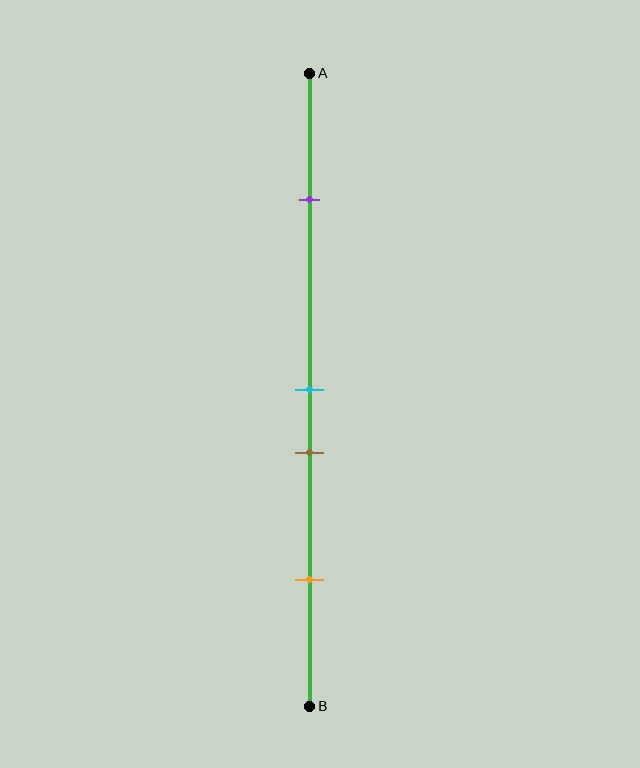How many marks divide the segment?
There are 4 marks dividing the segment.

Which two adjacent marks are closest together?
The cyan and brown marks are the closest adjacent pair.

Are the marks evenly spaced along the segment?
No, the marks are not evenly spaced.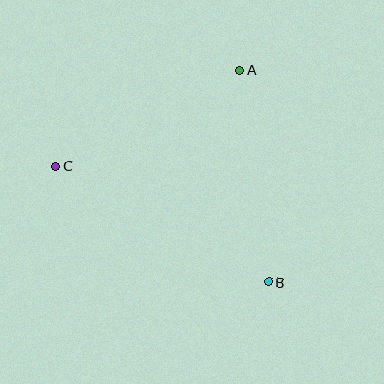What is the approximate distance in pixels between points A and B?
The distance between A and B is approximately 214 pixels.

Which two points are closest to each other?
Points A and C are closest to each other.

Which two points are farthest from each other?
Points B and C are farthest from each other.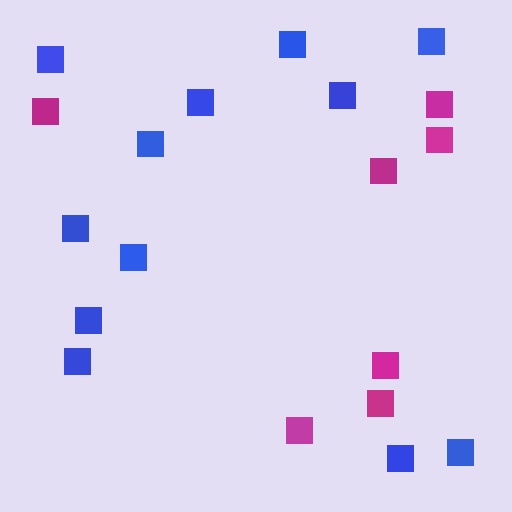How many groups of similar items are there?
There are 2 groups: one group of magenta squares (7) and one group of blue squares (12).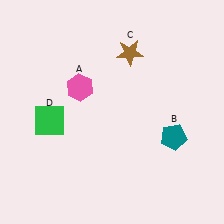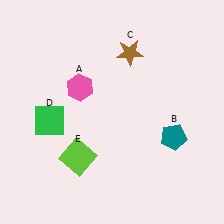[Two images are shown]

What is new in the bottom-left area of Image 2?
A lime square (E) was added in the bottom-left area of Image 2.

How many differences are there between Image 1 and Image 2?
There is 1 difference between the two images.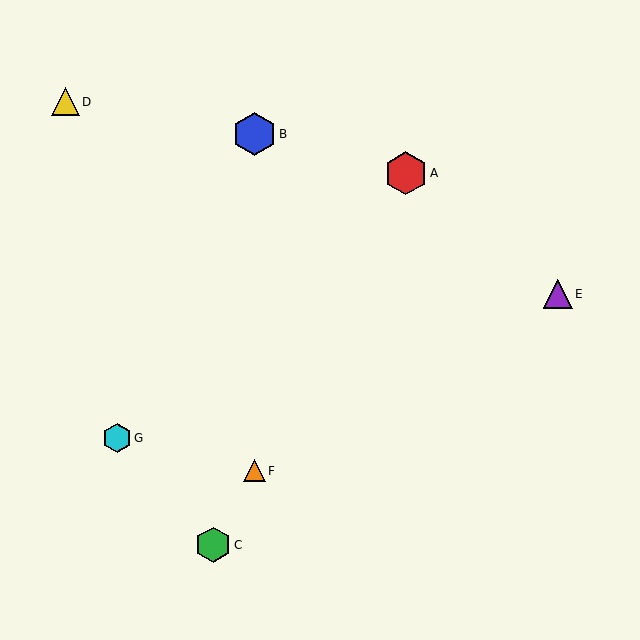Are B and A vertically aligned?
No, B is at x≈254 and A is at x≈406.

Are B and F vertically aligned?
Yes, both are at x≈254.